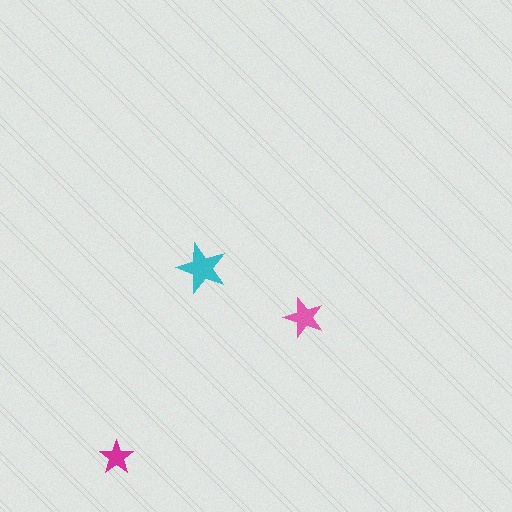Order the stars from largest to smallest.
the cyan one, the pink one, the magenta one.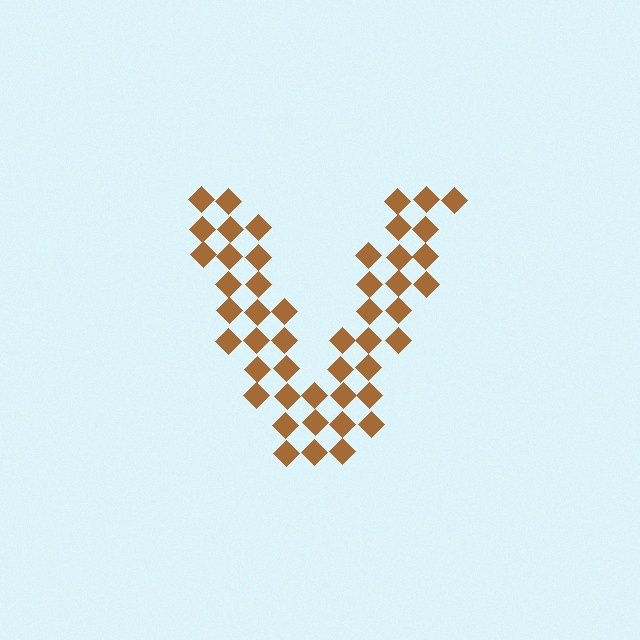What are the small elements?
The small elements are diamonds.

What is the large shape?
The large shape is the letter V.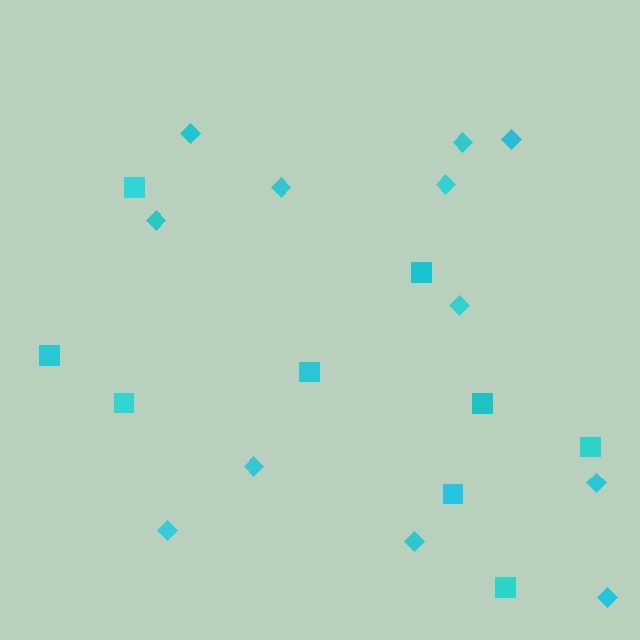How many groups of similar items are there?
There are 2 groups: one group of squares (9) and one group of diamonds (12).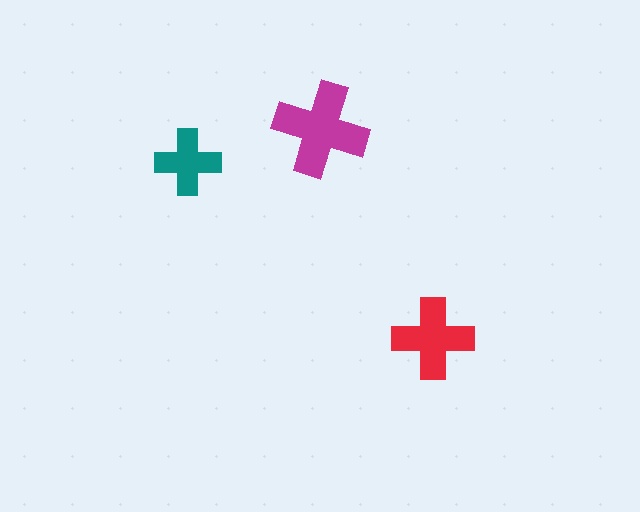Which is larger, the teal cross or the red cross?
The red one.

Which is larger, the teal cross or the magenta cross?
The magenta one.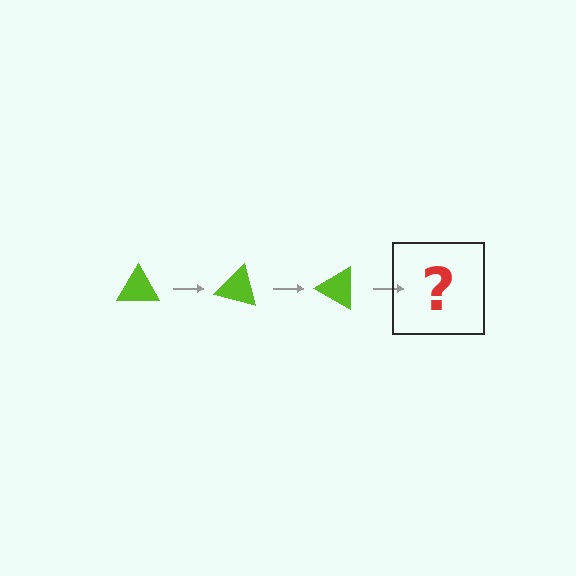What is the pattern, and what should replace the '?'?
The pattern is that the triangle rotates 15 degrees each step. The '?' should be a lime triangle rotated 45 degrees.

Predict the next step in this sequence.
The next step is a lime triangle rotated 45 degrees.